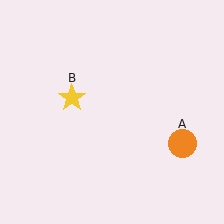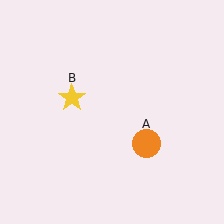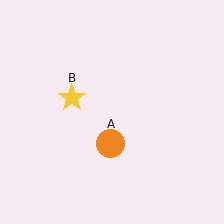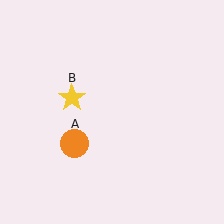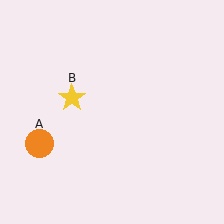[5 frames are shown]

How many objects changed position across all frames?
1 object changed position: orange circle (object A).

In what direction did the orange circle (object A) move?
The orange circle (object A) moved left.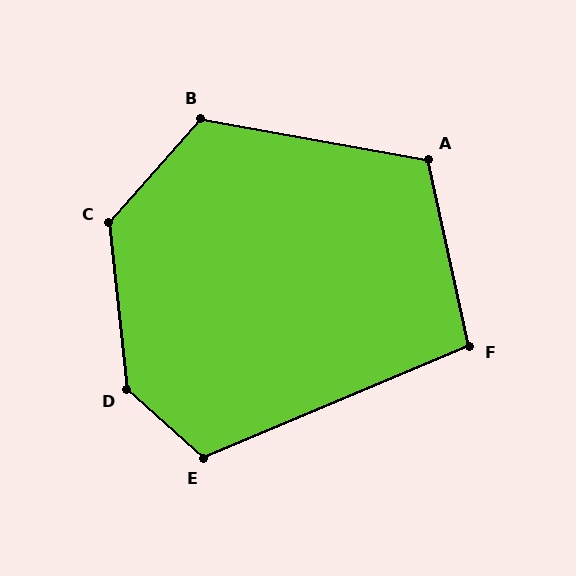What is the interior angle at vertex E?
Approximately 115 degrees (obtuse).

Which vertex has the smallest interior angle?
F, at approximately 101 degrees.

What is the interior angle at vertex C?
Approximately 132 degrees (obtuse).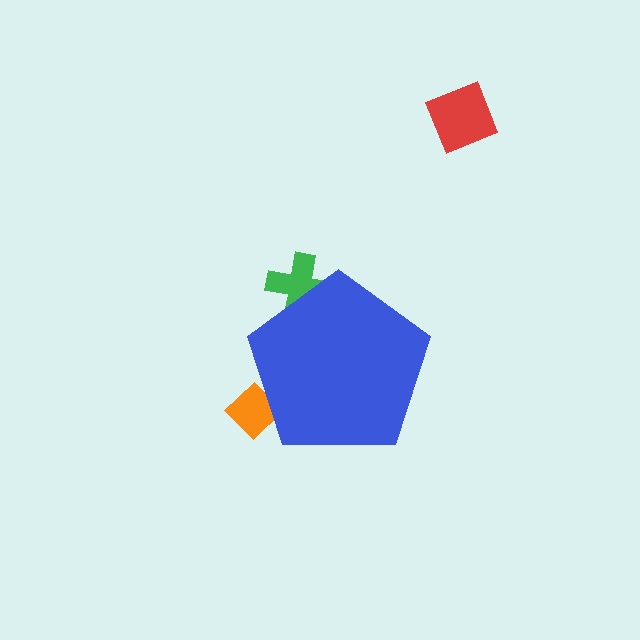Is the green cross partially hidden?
Yes, the green cross is partially hidden behind the blue pentagon.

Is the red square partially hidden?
No, the red square is fully visible.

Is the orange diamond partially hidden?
Yes, the orange diamond is partially hidden behind the blue pentagon.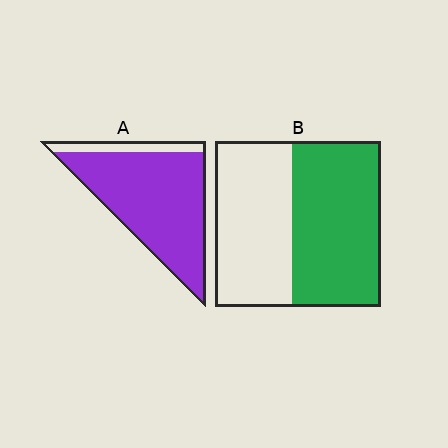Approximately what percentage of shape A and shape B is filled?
A is approximately 85% and B is approximately 55%.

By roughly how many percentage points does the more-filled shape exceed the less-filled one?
By roughly 35 percentage points (A over B).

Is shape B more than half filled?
Roughly half.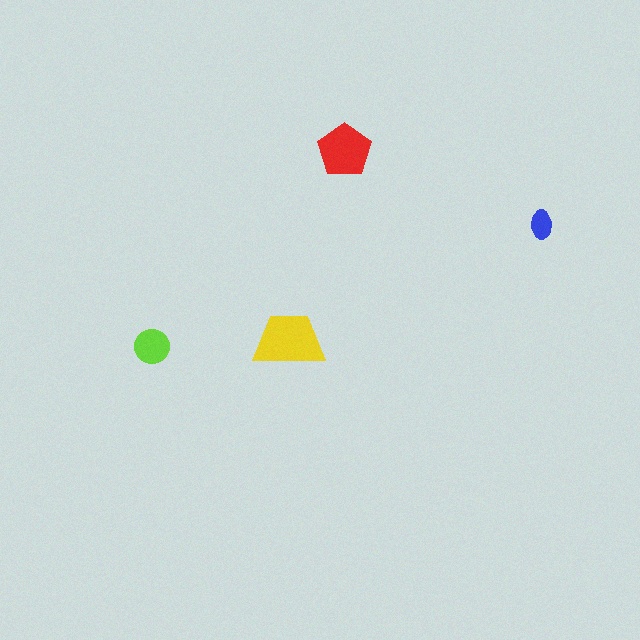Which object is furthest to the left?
The lime circle is leftmost.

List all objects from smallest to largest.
The blue ellipse, the lime circle, the red pentagon, the yellow trapezoid.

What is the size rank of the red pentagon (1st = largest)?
2nd.